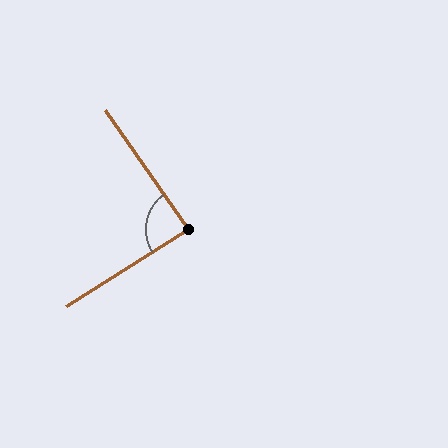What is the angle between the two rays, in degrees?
Approximately 88 degrees.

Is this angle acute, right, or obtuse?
It is approximately a right angle.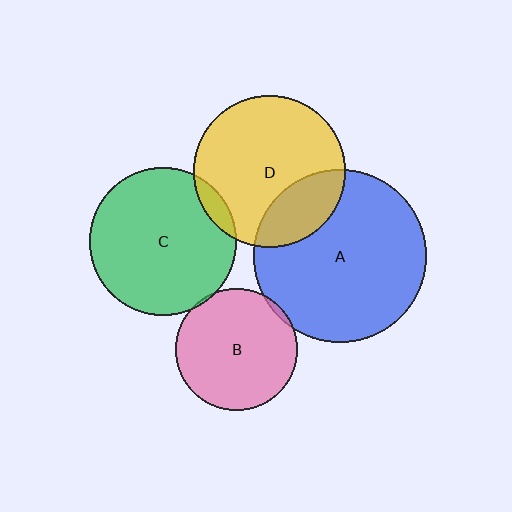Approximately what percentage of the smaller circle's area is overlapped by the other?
Approximately 5%.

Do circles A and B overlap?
Yes.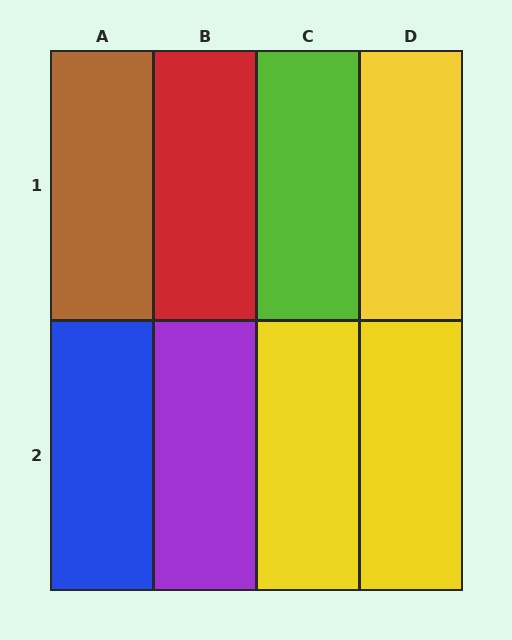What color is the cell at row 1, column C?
Lime.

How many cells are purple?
1 cell is purple.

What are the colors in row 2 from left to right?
Blue, purple, yellow, yellow.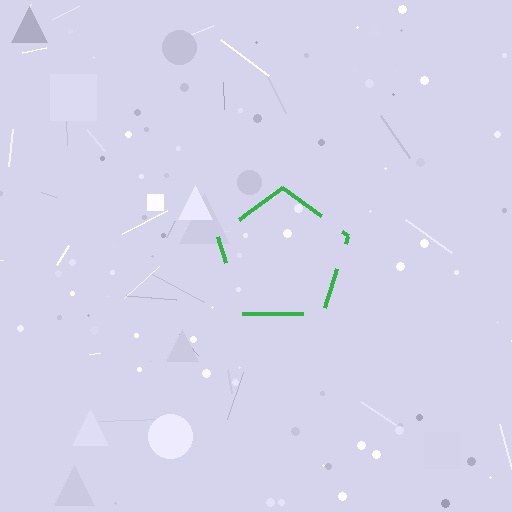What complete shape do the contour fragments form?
The contour fragments form a pentagon.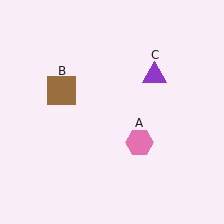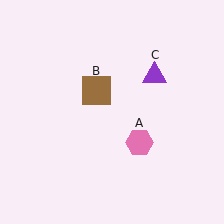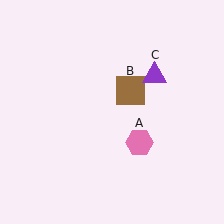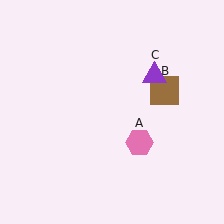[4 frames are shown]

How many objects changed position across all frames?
1 object changed position: brown square (object B).